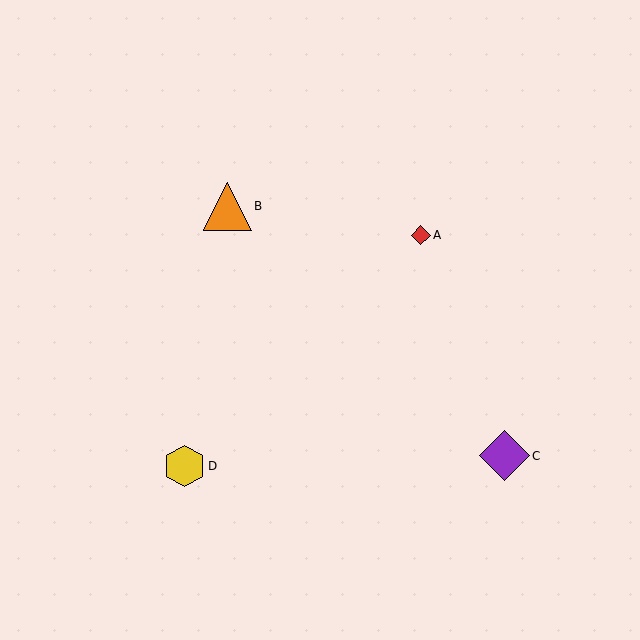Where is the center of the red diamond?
The center of the red diamond is at (421, 235).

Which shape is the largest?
The purple diamond (labeled C) is the largest.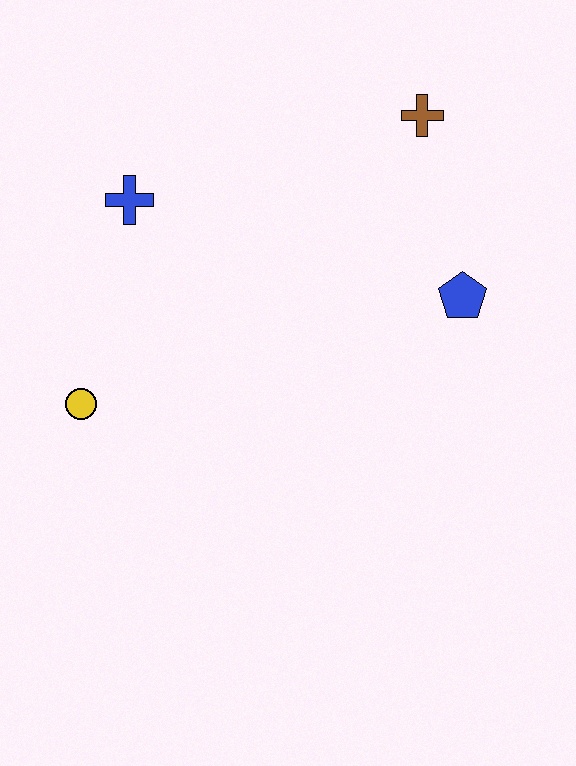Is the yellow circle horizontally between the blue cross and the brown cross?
No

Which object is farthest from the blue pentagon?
The yellow circle is farthest from the blue pentagon.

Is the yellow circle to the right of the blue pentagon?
No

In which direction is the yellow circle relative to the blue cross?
The yellow circle is below the blue cross.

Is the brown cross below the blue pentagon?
No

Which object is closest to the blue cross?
The yellow circle is closest to the blue cross.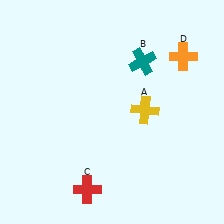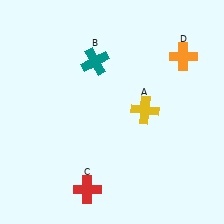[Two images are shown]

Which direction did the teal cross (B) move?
The teal cross (B) moved left.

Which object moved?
The teal cross (B) moved left.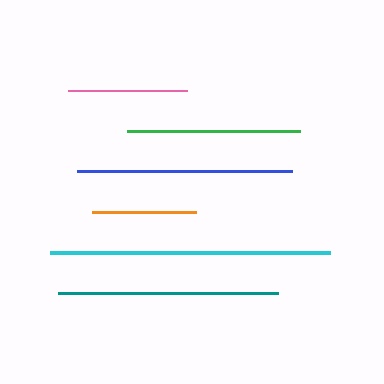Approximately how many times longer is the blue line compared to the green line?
The blue line is approximately 1.2 times the length of the green line.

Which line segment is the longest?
The cyan line is the longest at approximately 281 pixels.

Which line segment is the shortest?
The orange line is the shortest at approximately 104 pixels.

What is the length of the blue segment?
The blue segment is approximately 215 pixels long.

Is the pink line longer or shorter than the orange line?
The pink line is longer than the orange line.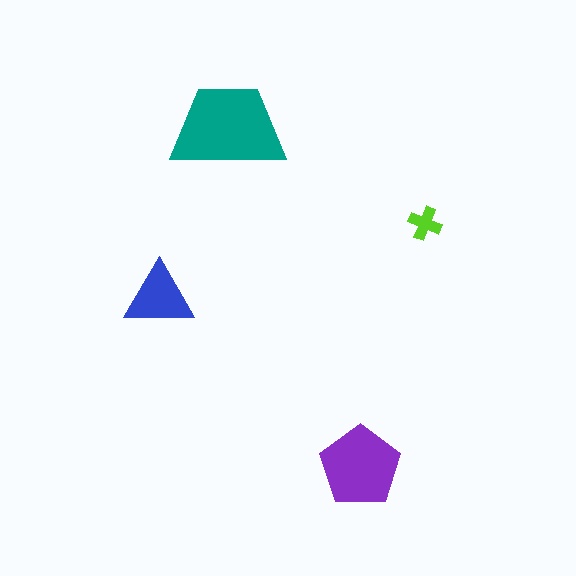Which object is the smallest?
The lime cross.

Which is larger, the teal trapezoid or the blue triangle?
The teal trapezoid.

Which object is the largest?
The teal trapezoid.